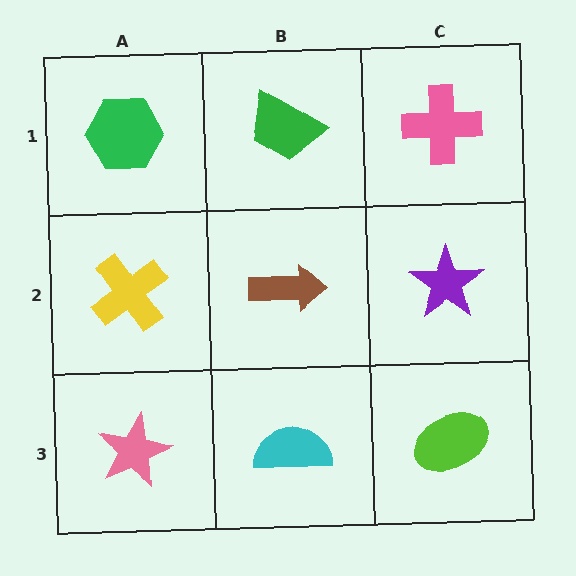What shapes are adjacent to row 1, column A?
A yellow cross (row 2, column A), a green trapezoid (row 1, column B).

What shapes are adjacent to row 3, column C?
A purple star (row 2, column C), a cyan semicircle (row 3, column B).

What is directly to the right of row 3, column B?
A lime ellipse.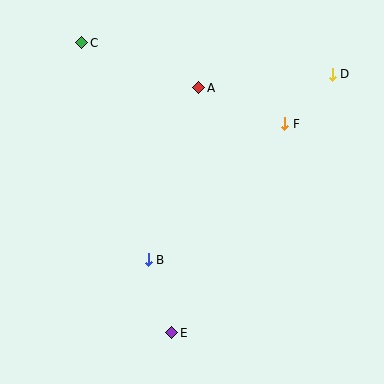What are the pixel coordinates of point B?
Point B is at (148, 260).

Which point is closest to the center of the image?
Point B at (148, 260) is closest to the center.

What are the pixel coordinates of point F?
Point F is at (285, 124).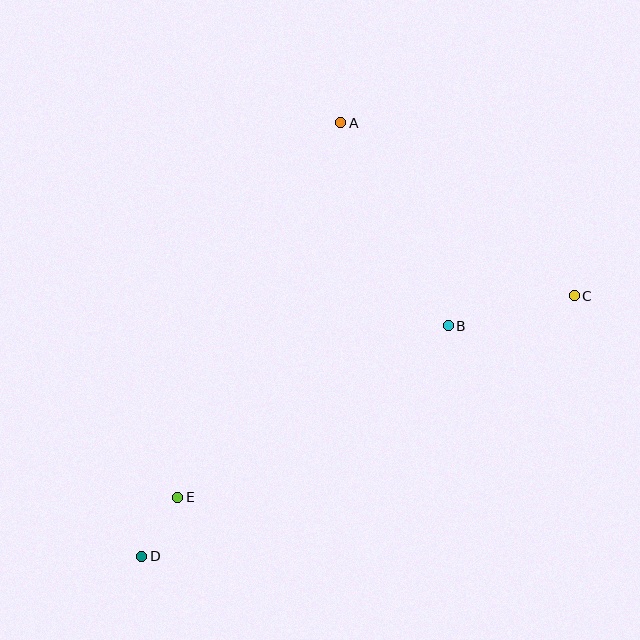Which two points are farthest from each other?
Points C and D are farthest from each other.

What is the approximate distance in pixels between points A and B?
The distance between A and B is approximately 230 pixels.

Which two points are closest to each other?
Points D and E are closest to each other.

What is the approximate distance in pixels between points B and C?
The distance between B and C is approximately 129 pixels.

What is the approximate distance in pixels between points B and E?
The distance between B and E is approximately 320 pixels.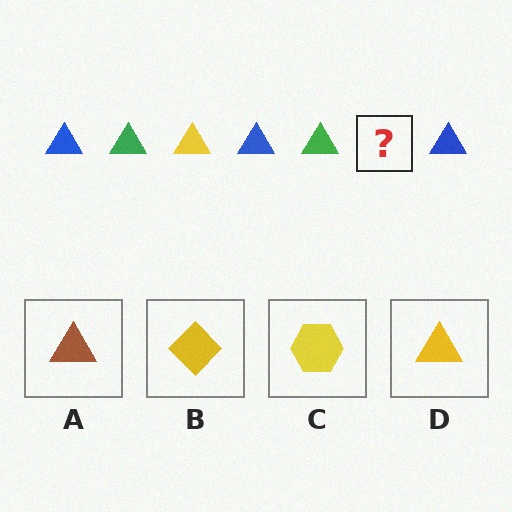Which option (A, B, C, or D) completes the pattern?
D.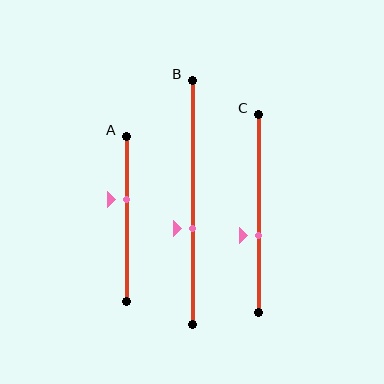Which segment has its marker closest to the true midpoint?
Segment B has its marker closest to the true midpoint.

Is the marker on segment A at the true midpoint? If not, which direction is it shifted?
No, the marker on segment A is shifted upward by about 12% of the segment length.